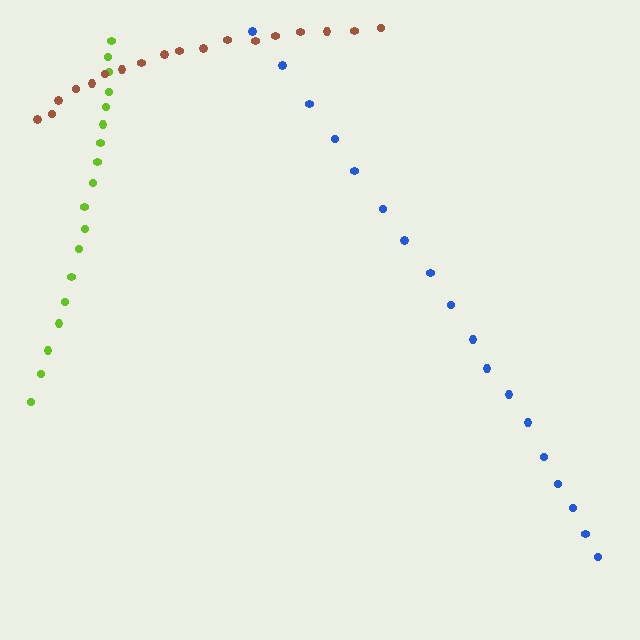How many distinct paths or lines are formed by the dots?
There are 3 distinct paths.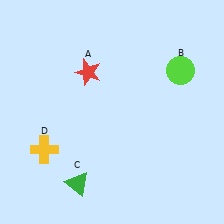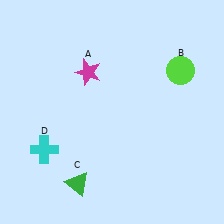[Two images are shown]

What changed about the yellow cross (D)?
In Image 1, D is yellow. In Image 2, it changed to cyan.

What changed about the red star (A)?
In Image 1, A is red. In Image 2, it changed to magenta.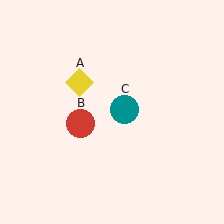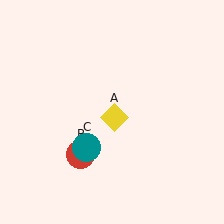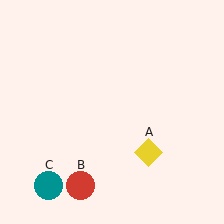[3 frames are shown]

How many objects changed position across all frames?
3 objects changed position: yellow diamond (object A), red circle (object B), teal circle (object C).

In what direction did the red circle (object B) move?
The red circle (object B) moved down.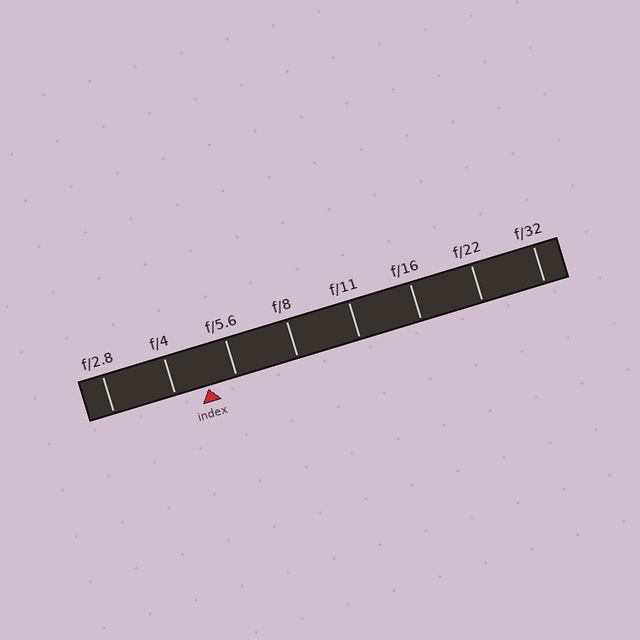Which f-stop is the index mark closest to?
The index mark is closest to f/5.6.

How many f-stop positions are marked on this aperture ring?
There are 8 f-stop positions marked.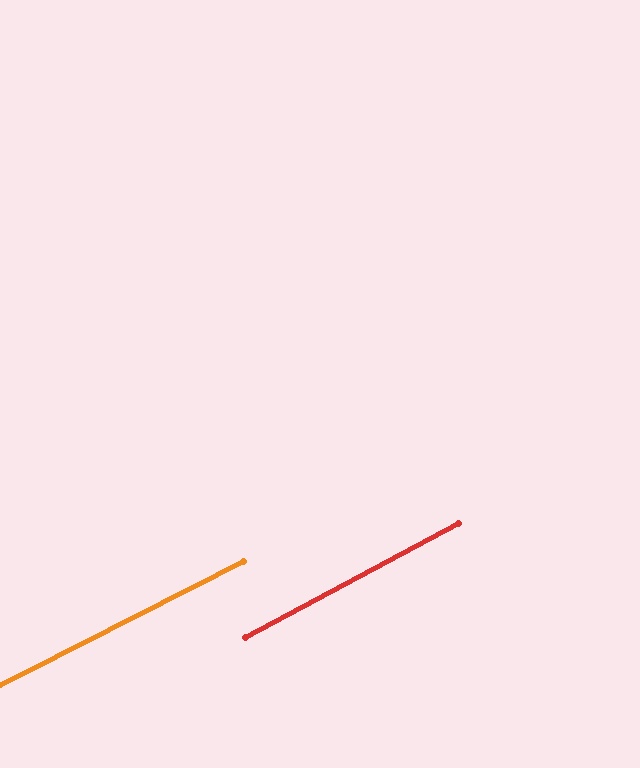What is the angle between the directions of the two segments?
Approximately 1 degree.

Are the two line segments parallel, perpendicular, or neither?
Parallel — their directions differ by only 1.5°.